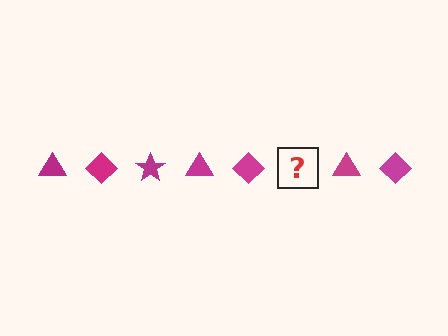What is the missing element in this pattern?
The missing element is a magenta star.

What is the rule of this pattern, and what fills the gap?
The rule is that the pattern cycles through triangle, diamond, star shapes in magenta. The gap should be filled with a magenta star.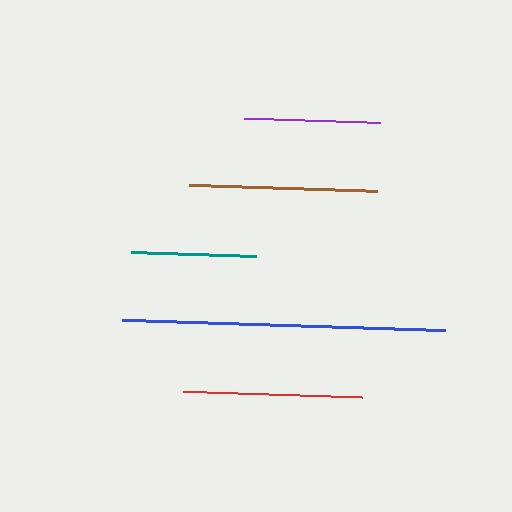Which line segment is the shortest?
The teal line is the shortest at approximately 125 pixels.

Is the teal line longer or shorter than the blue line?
The blue line is longer than the teal line.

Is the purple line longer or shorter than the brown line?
The brown line is longer than the purple line.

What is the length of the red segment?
The red segment is approximately 180 pixels long.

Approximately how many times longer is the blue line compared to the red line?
The blue line is approximately 1.8 times the length of the red line.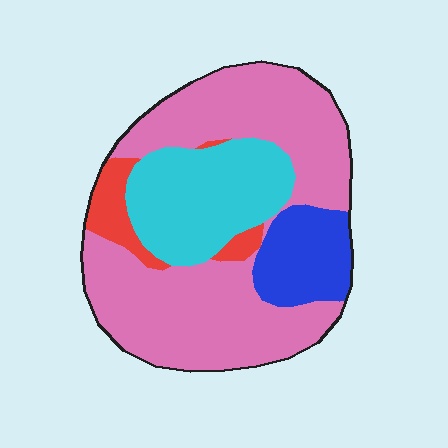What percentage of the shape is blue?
Blue covers around 10% of the shape.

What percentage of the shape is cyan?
Cyan takes up about one quarter (1/4) of the shape.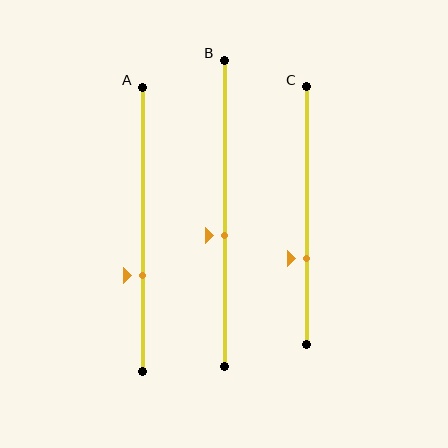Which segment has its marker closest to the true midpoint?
Segment B has its marker closest to the true midpoint.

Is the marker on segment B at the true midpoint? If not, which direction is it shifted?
No, the marker on segment B is shifted downward by about 7% of the segment length.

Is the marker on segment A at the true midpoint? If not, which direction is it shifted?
No, the marker on segment A is shifted downward by about 16% of the segment length.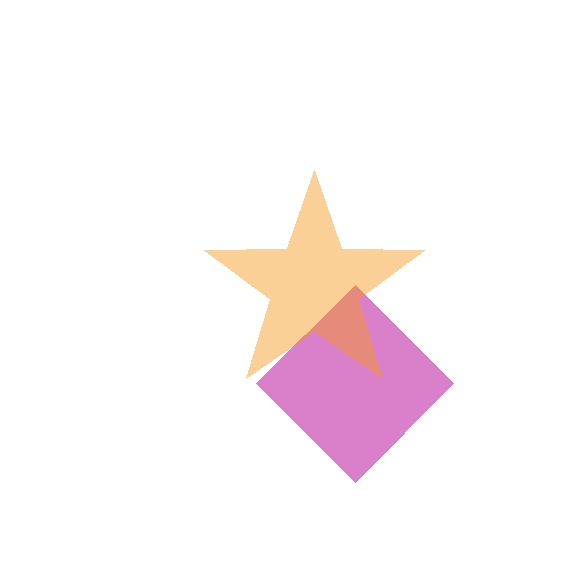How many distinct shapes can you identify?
There are 2 distinct shapes: a magenta diamond, an orange star.